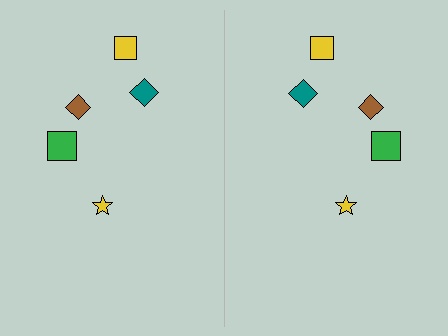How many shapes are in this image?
There are 10 shapes in this image.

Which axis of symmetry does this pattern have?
The pattern has a vertical axis of symmetry running through the center of the image.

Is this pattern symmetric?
Yes, this pattern has bilateral (reflection) symmetry.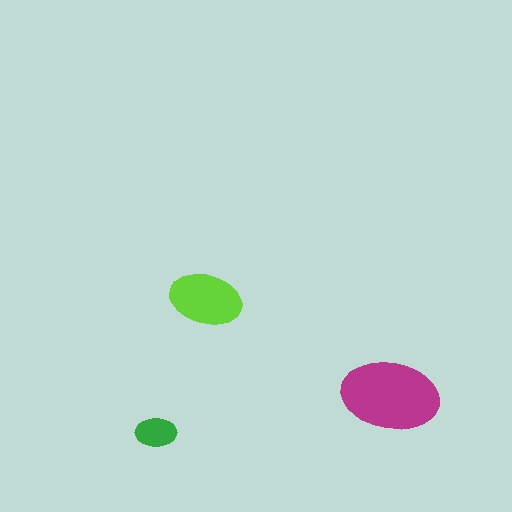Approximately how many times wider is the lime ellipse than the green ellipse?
About 2 times wider.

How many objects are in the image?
There are 3 objects in the image.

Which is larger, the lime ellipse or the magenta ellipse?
The magenta one.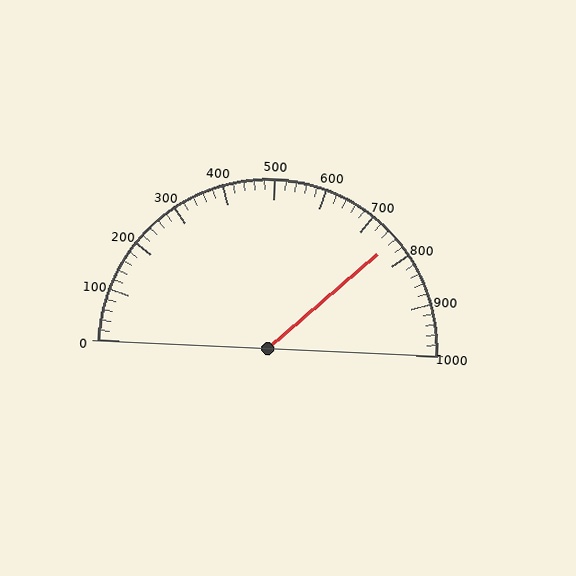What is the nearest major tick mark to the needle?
The nearest major tick mark is 800.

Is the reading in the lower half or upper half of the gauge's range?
The reading is in the upper half of the range (0 to 1000).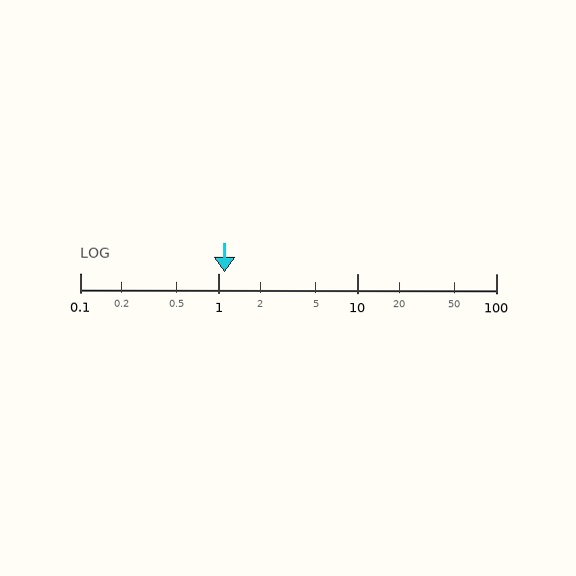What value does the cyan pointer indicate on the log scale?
The pointer indicates approximately 1.1.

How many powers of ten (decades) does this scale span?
The scale spans 3 decades, from 0.1 to 100.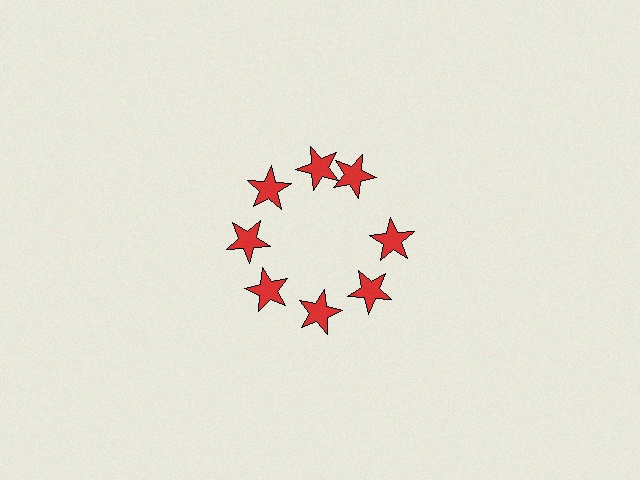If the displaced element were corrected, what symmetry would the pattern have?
It would have 8-fold rotational symmetry — the pattern would map onto itself every 45 degrees.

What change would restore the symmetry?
The symmetry would be restored by rotating it back into even spacing with its neighbors so that all 8 stars sit at equal angles and equal distance from the center.